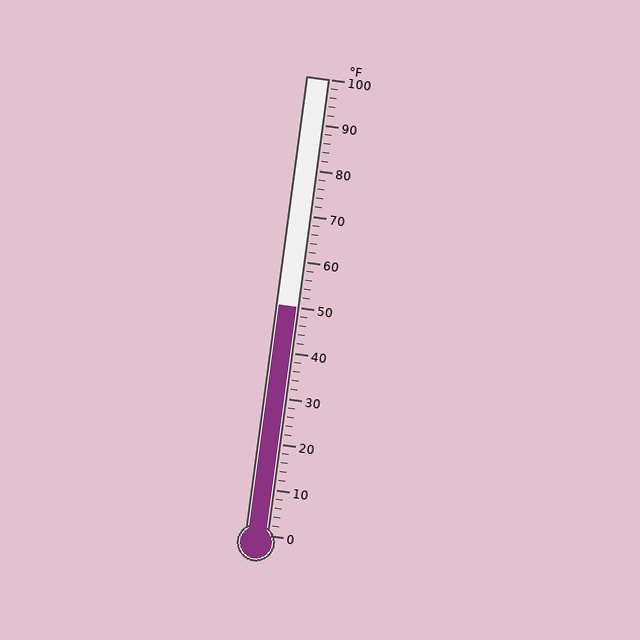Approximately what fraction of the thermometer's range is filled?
The thermometer is filled to approximately 50% of its range.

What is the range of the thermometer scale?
The thermometer scale ranges from 0°F to 100°F.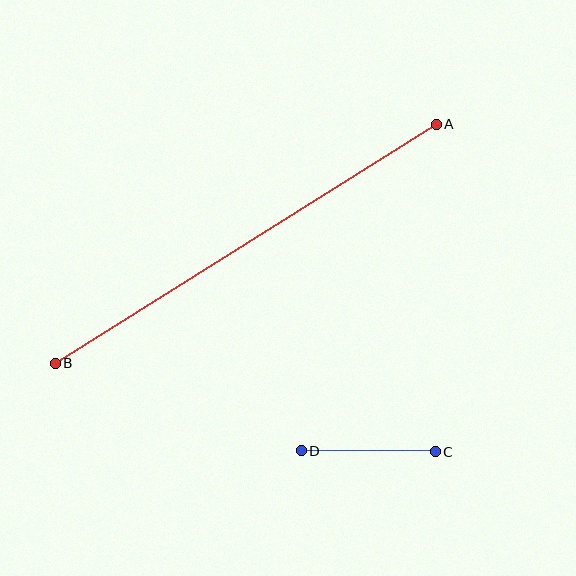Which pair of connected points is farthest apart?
Points A and B are farthest apart.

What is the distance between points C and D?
The distance is approximately 134 pixels.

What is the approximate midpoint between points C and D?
The midpoint is at approximately (368, 451) pixels.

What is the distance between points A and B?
The distance is approximately 450 pixels.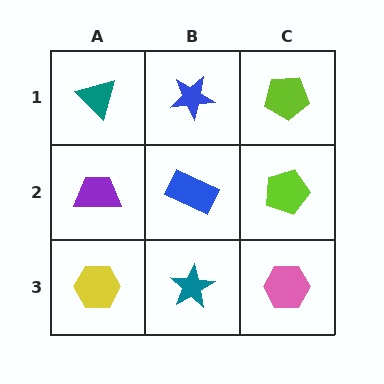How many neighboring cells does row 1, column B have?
3.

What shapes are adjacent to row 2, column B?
A blue star (row 1, column B), a teal star (row 3, column B), a purple trapezoid (row 2, column A), a lime pentagon (row 2, column C).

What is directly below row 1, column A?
A purple trapezoid.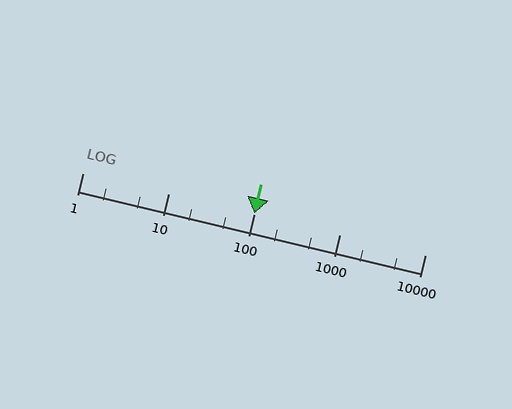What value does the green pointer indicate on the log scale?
The pointer indicates approximately 100.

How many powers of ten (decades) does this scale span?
The scale spans 4 decades, from 1 to 10000.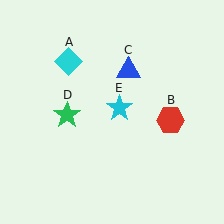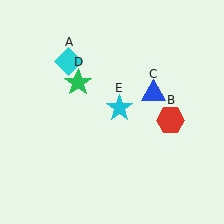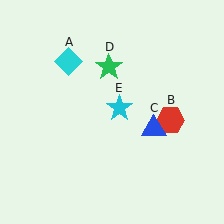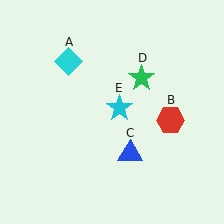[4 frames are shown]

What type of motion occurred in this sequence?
The blue triangle (object C), green star (object D) rotated clockwise around the center of the scene.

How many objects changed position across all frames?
2 objects changed position: blue triangle (object C), green star (object D).